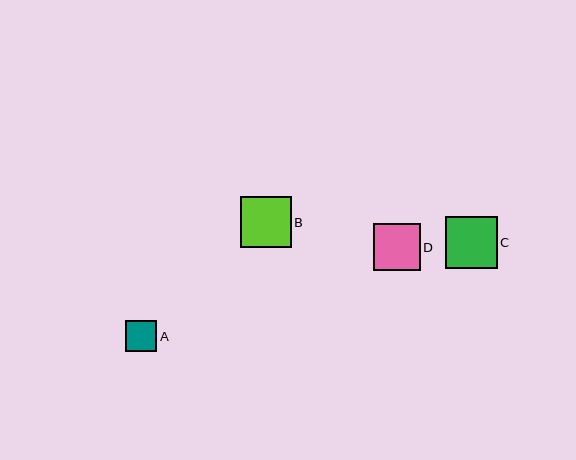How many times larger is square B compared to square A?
Square B is approximately 1.6 times the size of square A.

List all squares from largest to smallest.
From largest to smallest: C, B, D, A.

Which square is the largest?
Square C is the largest with a size of approximately 52 pixels.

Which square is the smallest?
Square A is the smallest with a size of approximately 31 pixels.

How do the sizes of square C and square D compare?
Square C and square D are approximately the same size.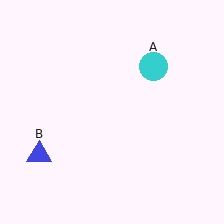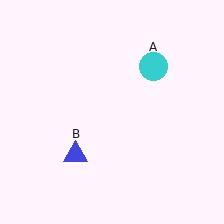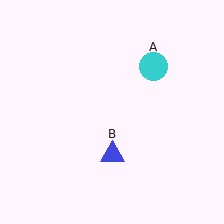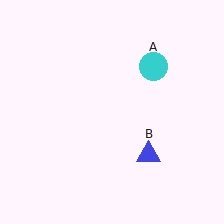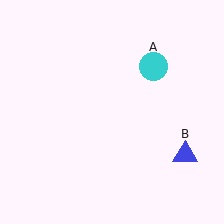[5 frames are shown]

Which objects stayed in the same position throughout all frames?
Cyan circle (object A) remained stationary.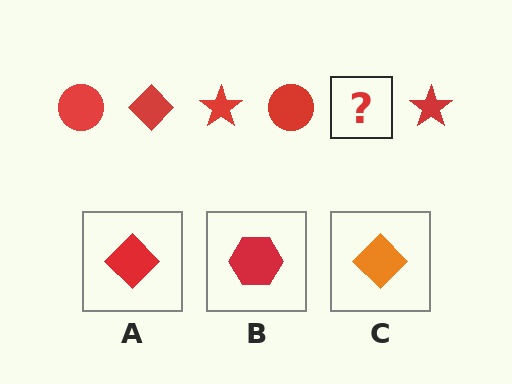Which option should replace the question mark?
Option A.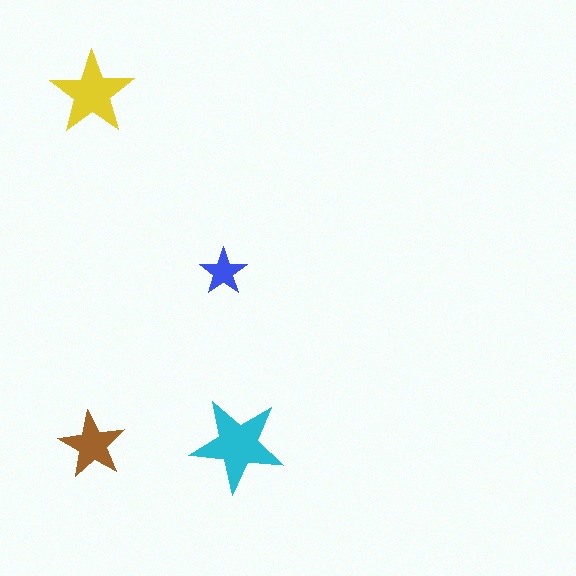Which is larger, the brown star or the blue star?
The brown one.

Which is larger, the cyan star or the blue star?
The cyan one.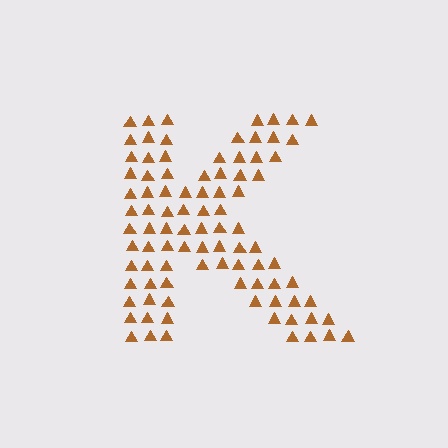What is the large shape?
The large shape is the letter K.